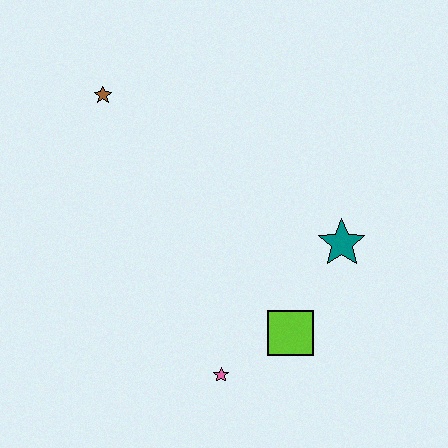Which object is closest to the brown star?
The teal star is closest to the brown star.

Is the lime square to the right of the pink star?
Yes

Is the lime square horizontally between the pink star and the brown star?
No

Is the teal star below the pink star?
No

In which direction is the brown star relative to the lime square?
The brown star is above the lime square.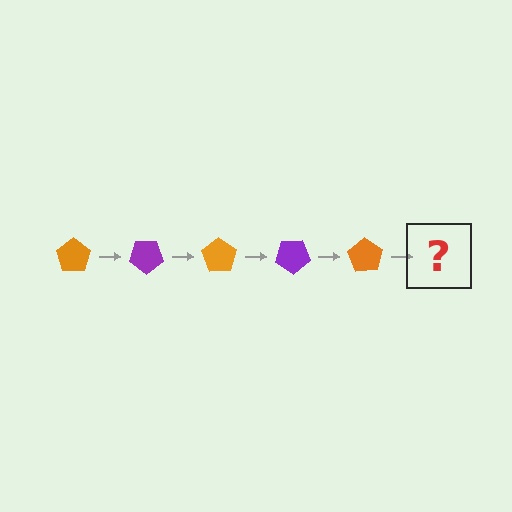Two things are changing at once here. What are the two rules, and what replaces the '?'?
The two rules are that it rotates 35 degrees each step and the color cycles through orange and purple. The '?' should be a purple pentagon, rotated 175 degrees from the start.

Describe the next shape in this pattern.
It should be a purple pentagon, rotated 175 degrees from the start.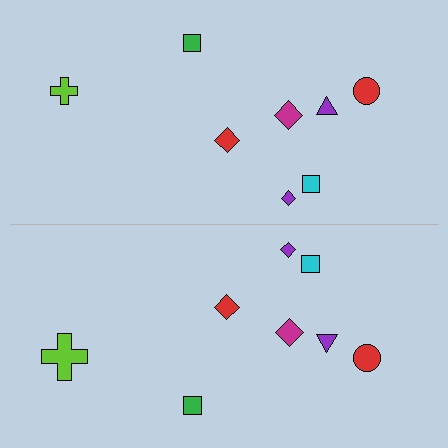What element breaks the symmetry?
The lime cross on the bottom side has a different size than its mirror counterpart.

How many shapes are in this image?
There are 16 shapes in this image.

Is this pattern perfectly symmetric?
No, the pattern is not perfectly symmetric. The lime cross on the bottom side has a different size than its mirror counterpart.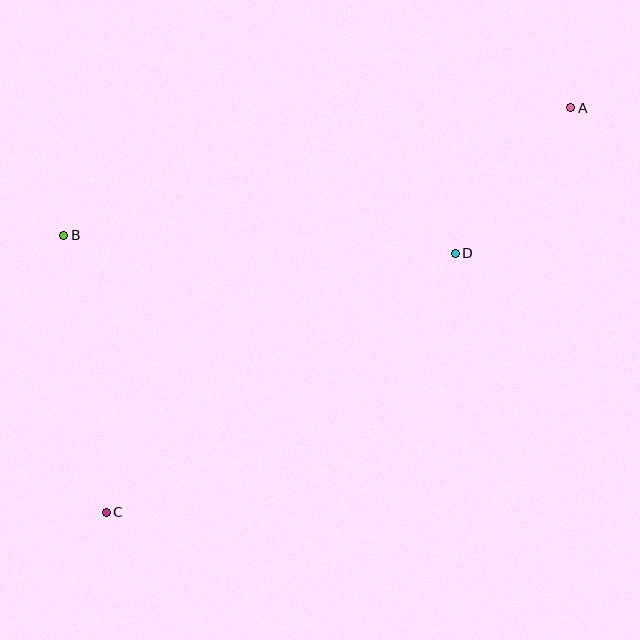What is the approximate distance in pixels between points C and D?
The distance between C and D is approximately 434 pixels.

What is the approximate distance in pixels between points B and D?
The distance between B and D is approximately 392 pixels.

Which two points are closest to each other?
Points A and D are closest to each other.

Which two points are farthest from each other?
Points A and C are farthest from each other.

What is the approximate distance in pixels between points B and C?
The distance between B and C is approximately 281 pixels.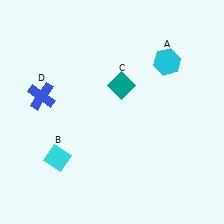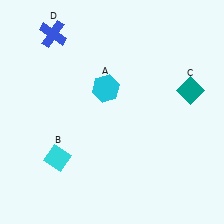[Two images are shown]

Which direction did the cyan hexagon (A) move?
The cyan hexagon (A) moved left.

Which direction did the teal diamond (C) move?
The teal diamond (C) moved right.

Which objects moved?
The objects that moved are: the cyan hexagon (A), the teal diamond (C), the blue cross (D).